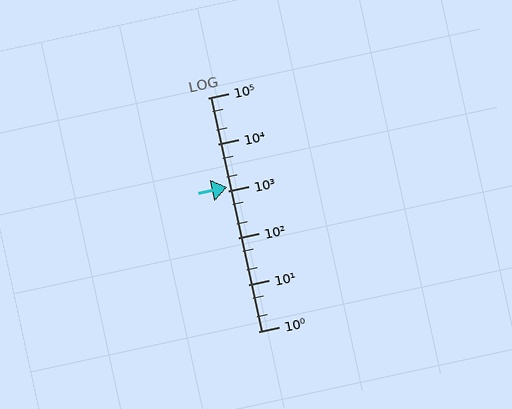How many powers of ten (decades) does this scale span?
The scale spans 5 decades, from 1 to 100000.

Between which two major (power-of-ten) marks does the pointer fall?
The pointer is between 1000 and 10000.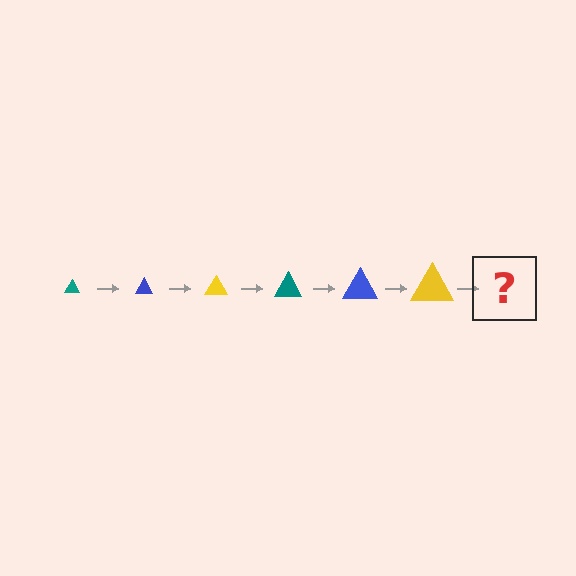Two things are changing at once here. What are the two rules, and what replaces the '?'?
The two rules are that the triangle grows larger each step and the color cycles through teal, blue, and yellow. The '?' should be a teal triangle, larger than the previous one.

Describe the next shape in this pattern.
It should be a teal triangle, larger than the previous one.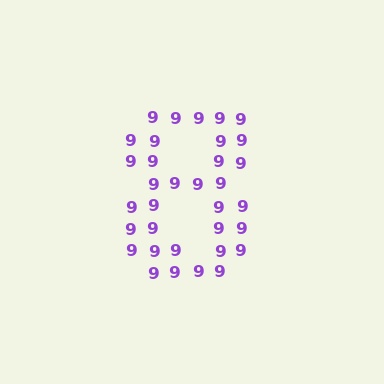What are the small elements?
The small elements are digit 9's.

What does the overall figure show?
The overall figure shows the digit 8.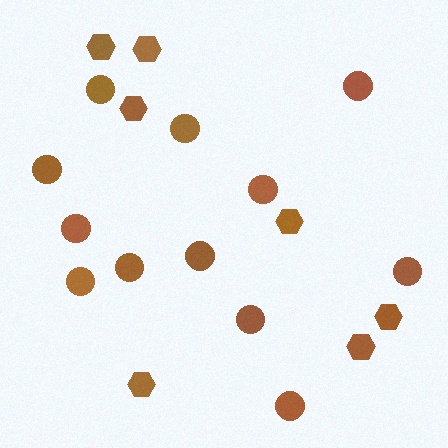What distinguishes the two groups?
There are 2 groups: one group of circles (12) and one group of hexagons (7).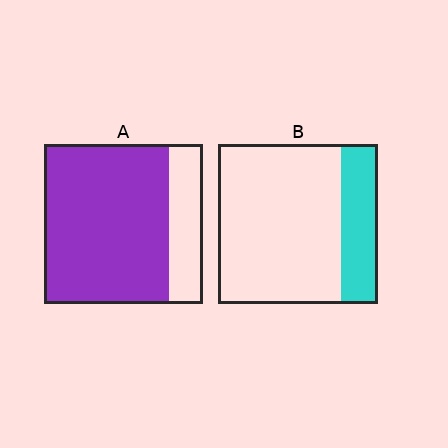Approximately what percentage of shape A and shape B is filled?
A is approximately 80% and B is approximately 25%.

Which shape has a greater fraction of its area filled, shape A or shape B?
Shape A.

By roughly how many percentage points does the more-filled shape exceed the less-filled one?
By roughly 55 percentage points (A over B).